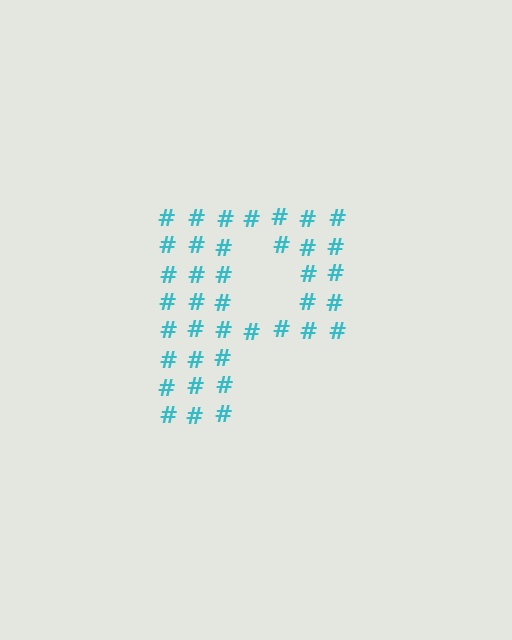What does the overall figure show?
The overall figure shows the letter P.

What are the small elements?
The small elements are hash symbols.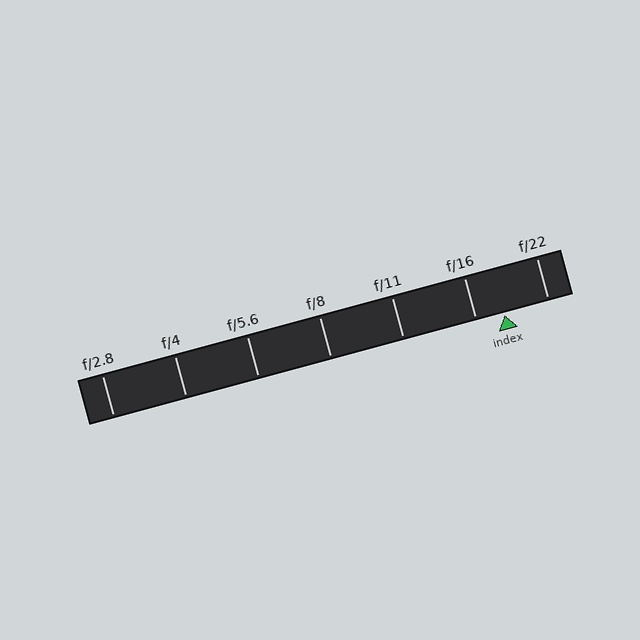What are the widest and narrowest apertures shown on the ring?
The widest aperture shown is f/2.8 and the narrowest is f/22.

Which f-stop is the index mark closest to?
The index mark is closest to f/16.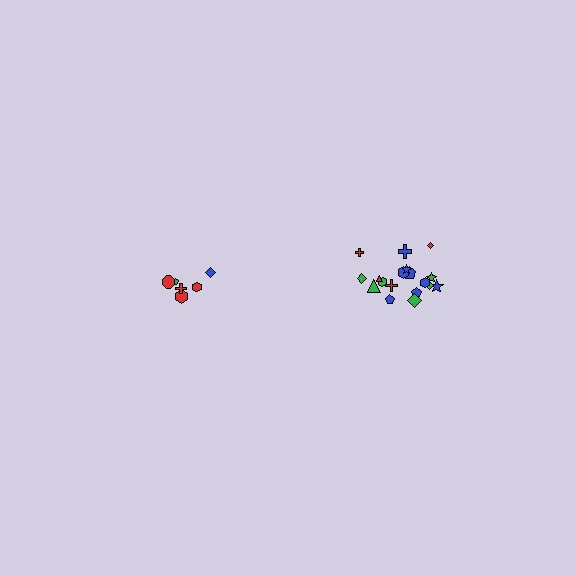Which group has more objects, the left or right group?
The right group.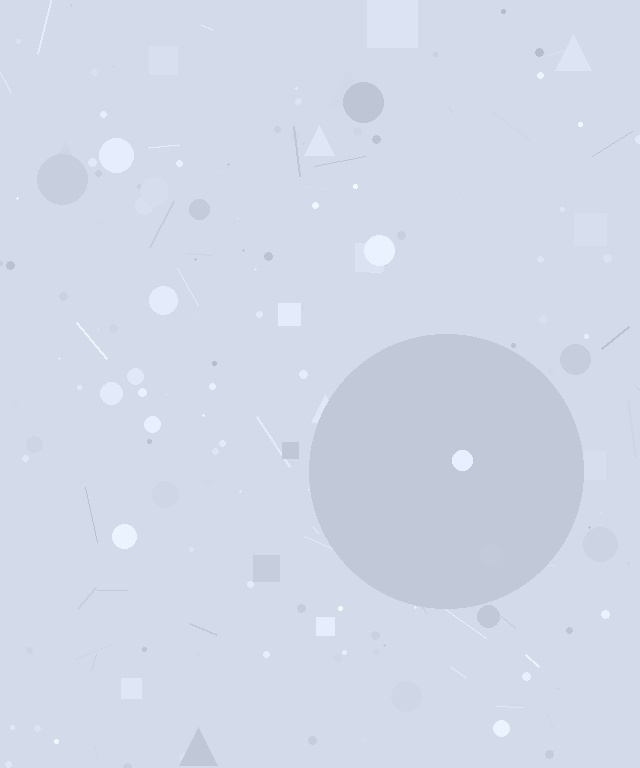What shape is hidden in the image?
A circle is hidden in the image.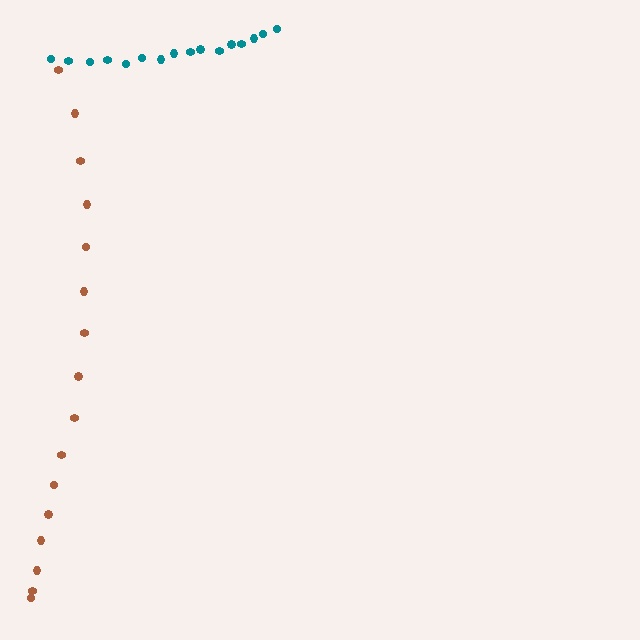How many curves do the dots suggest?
There are 2 distinct paths.